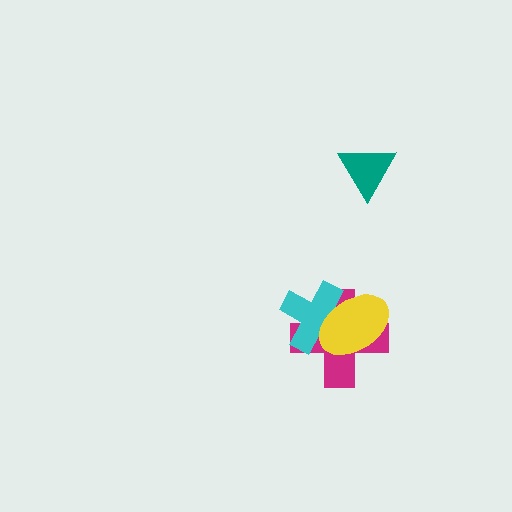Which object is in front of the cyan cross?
The yellow ellipse is in front of the cyan cross.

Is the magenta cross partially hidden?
Yes, it is partially covered by another shape.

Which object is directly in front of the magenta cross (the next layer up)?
The cyan cross is directly in front of the magenta cross.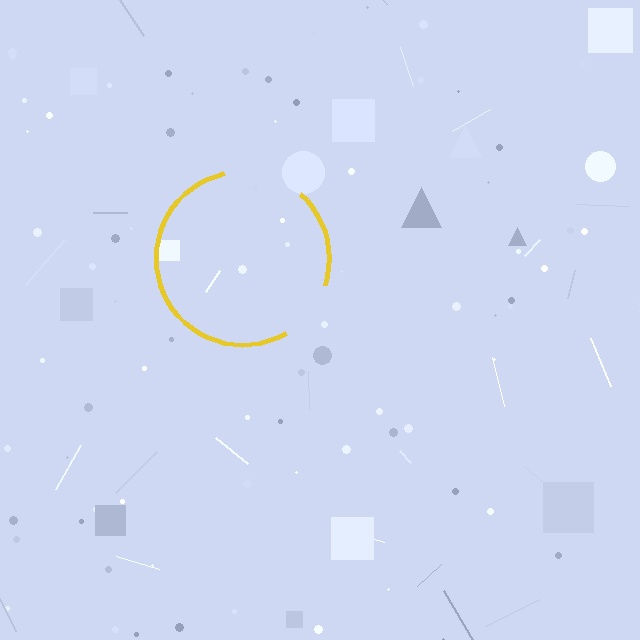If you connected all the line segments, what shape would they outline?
They would outline a circle.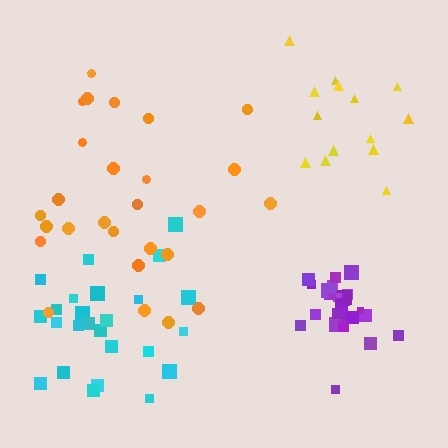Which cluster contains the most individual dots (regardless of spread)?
Orange (27).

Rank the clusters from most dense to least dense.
purple, yellow, cyan, orange.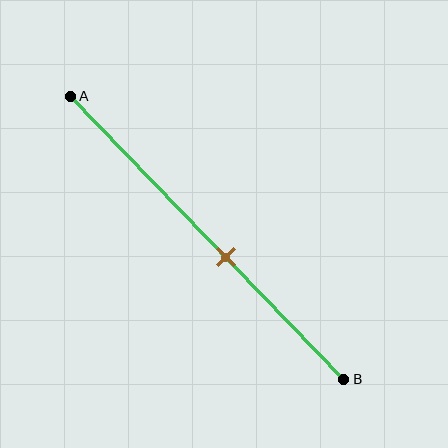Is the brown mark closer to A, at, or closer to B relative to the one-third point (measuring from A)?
The brown mark is closer to point B than the one-third point of segment AB.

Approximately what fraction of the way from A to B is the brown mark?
The brown mark is approximately 55% of the way from A to B.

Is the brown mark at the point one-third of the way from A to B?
No, the mark is at about 55% from A, not at the 33% one-third point.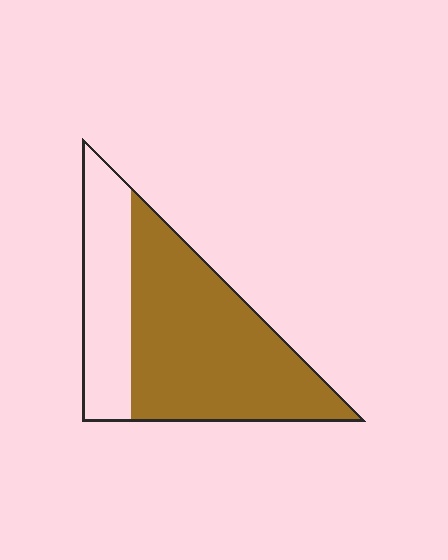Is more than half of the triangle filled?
Yes.